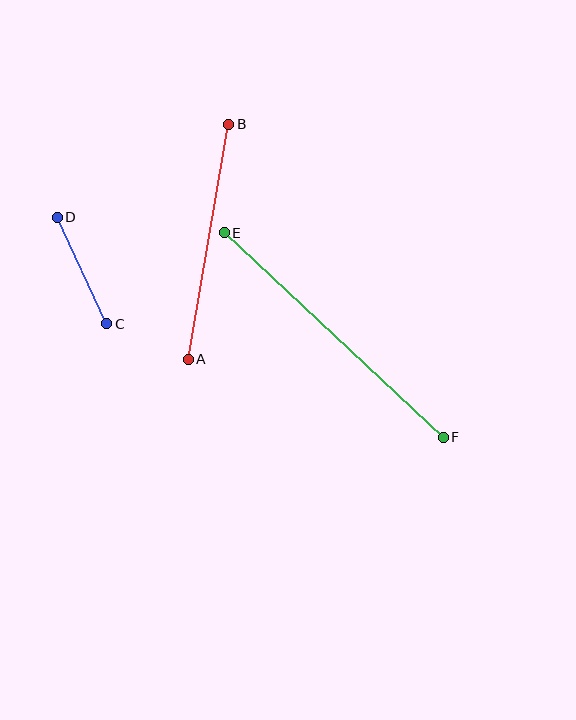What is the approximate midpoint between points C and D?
The midpoint is at approximately (82, 270) pixels.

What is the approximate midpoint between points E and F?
The midpoint is at approximately (334, 335) pixels.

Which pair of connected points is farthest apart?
Points E and F are farthest apart.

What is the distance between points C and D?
The distance is approximately 117 pixels.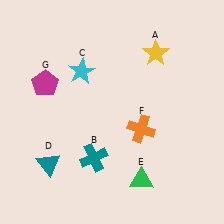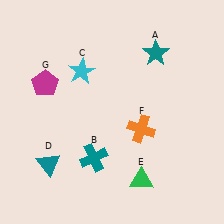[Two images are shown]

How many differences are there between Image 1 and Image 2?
There is 1 difference between the two images.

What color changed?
The star (A) changed from yellow in Image 1 to teal in Image 2.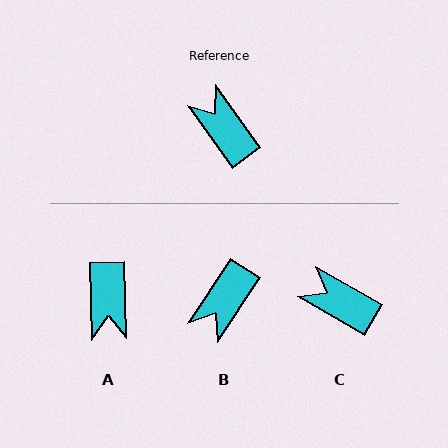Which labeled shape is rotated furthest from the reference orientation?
A, about 146 degrees away.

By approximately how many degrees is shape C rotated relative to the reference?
Approximately 24 degrees counter-clockwise.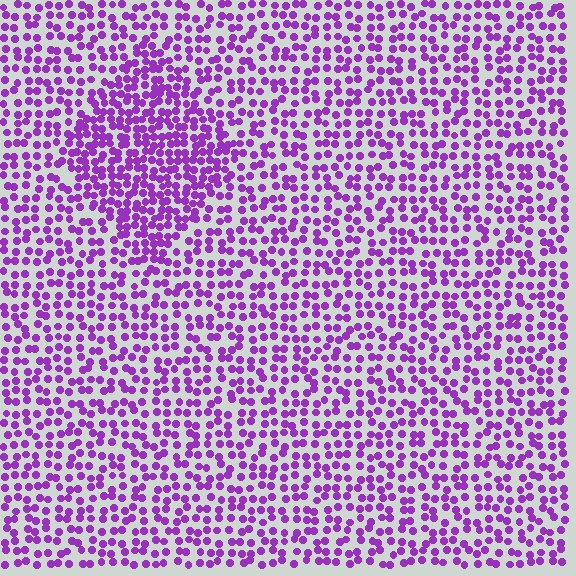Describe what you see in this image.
The image contains small purple elements arranged at two different densities. A diamond-shaped region is visible where the elements are more densely packed than the surrounding area.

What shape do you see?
I see a diamond.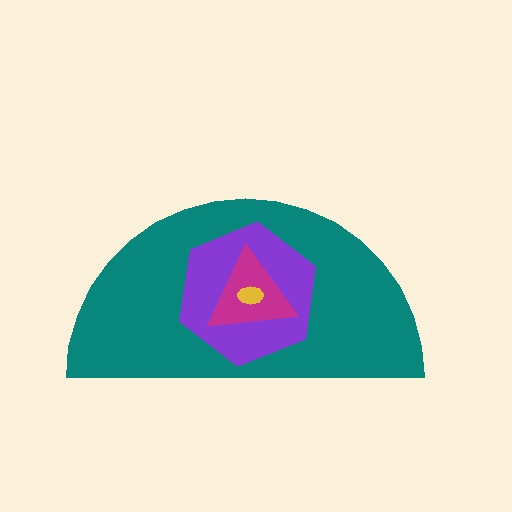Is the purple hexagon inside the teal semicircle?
Yes.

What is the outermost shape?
The teal semicircle.